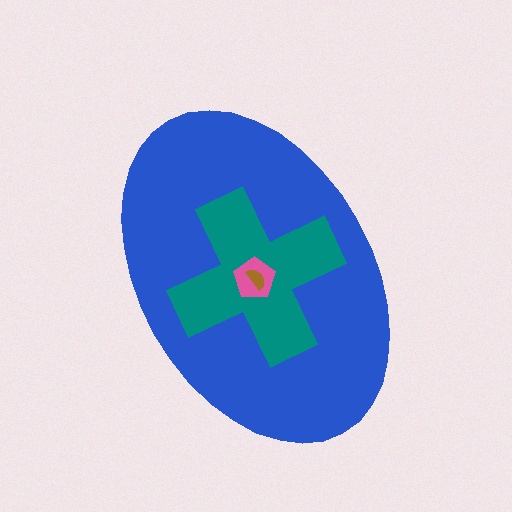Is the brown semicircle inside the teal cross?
Yes.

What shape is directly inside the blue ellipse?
The teal cross.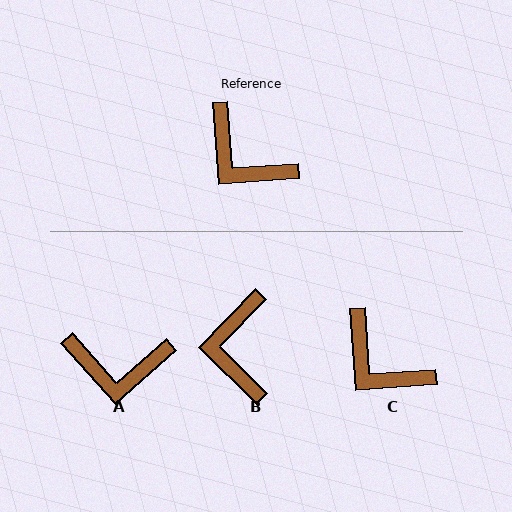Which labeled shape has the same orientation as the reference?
C.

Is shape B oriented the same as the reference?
No, it is off by about 49 degrees.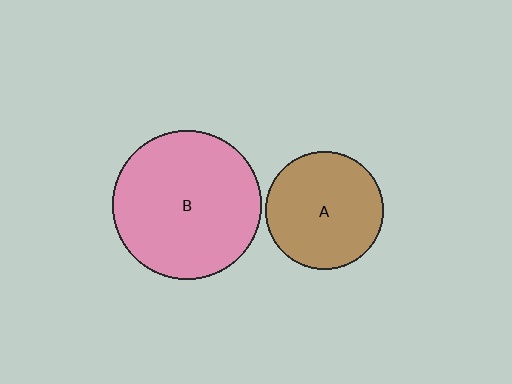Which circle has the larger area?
Circle B (pink).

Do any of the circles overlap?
No, none of the circles overlap.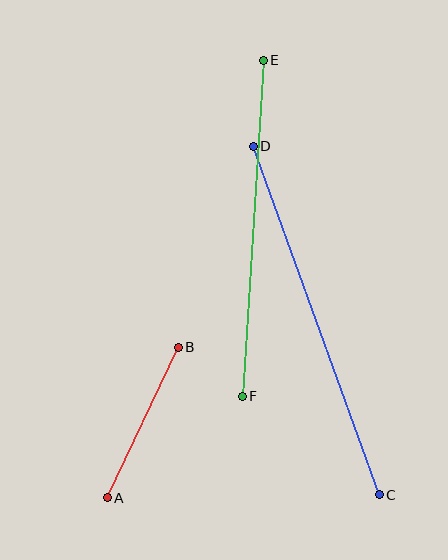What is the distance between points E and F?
The distance is approximately 337 pixels.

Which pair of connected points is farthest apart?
Points C and D are farthest apart.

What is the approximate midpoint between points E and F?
The midpoint is at approximately (253, 228) pixels.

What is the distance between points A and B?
The distance is approximately 166 pixels.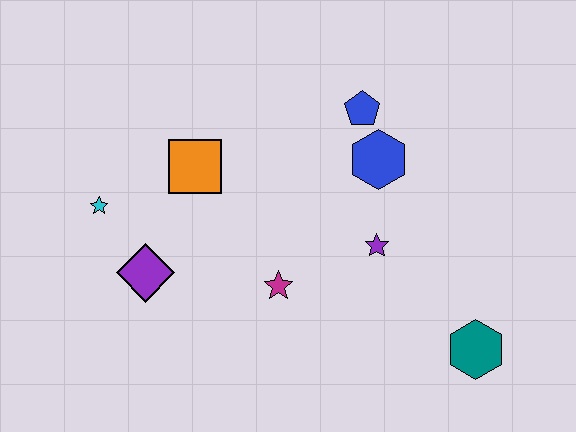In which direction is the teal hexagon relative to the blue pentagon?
The teal hexagon is below the blue pentagon.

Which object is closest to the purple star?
The blue hexagon is closest to the purple star.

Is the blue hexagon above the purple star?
Yes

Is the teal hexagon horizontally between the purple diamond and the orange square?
No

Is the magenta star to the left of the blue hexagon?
Yes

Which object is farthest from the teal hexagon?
The cyan star is farthest from the teal hexagon.